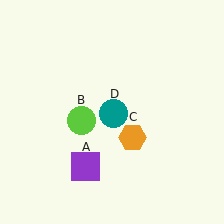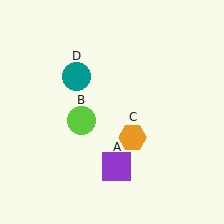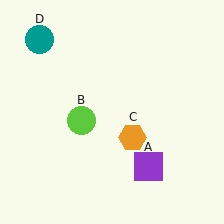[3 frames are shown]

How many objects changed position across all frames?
2 objects changed position: purple square (object A), teal circle (object D).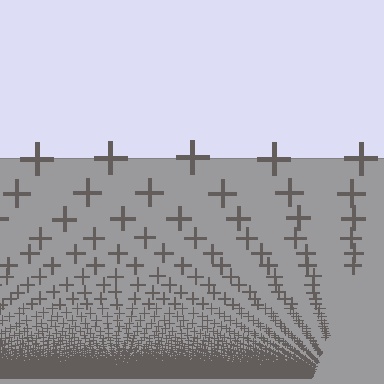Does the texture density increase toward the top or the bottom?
Density increases toward the bottom.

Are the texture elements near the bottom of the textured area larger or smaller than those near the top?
Smaller. The gradient is inverted — elements near the bottom are smaller and denser.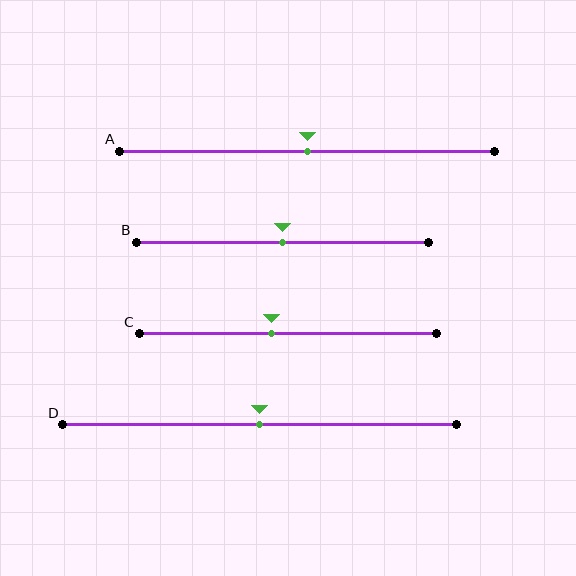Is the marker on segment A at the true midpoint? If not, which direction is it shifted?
Yes, the marker on segment A is at the true midpoint.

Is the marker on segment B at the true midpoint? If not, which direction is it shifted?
Yes, the marker on segment B is at the true midpoint.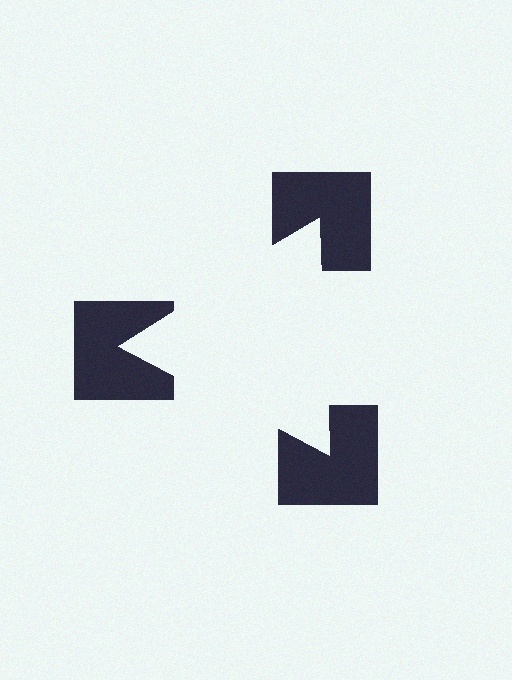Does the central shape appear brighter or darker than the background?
It typically appears slightly brighter than the background, even though no actual brightness change is drawn.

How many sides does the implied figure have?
3 sides.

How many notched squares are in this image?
There are 3 — one at each vertex of the illusory triangle.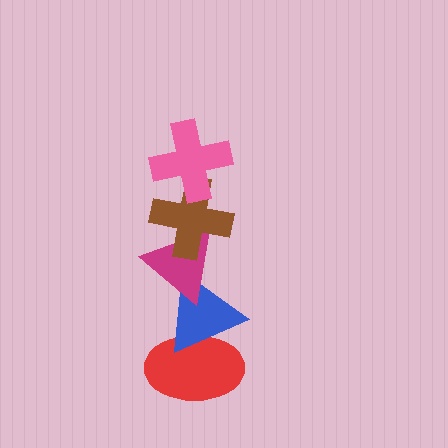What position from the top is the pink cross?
The pink cross is 1st from the top.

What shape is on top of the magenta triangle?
The brown cross is on top of the magenta triangle.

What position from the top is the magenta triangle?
The magenta triangle is 3rd from the top.